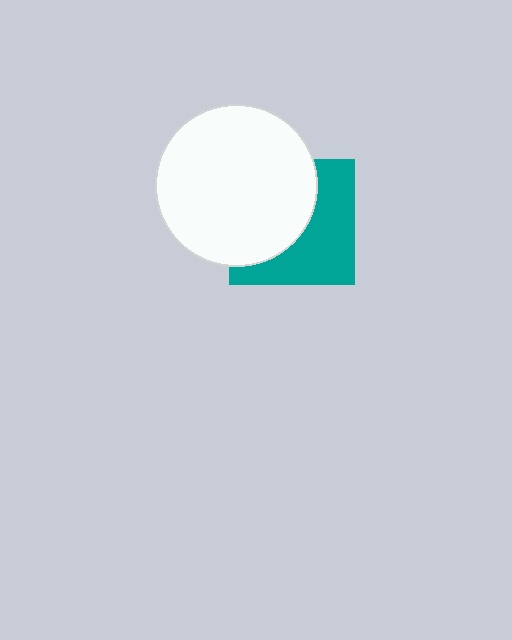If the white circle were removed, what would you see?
You would see the complete teal square.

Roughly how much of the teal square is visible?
About half of it is visible (roughly 49%).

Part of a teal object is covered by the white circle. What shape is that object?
It is a square.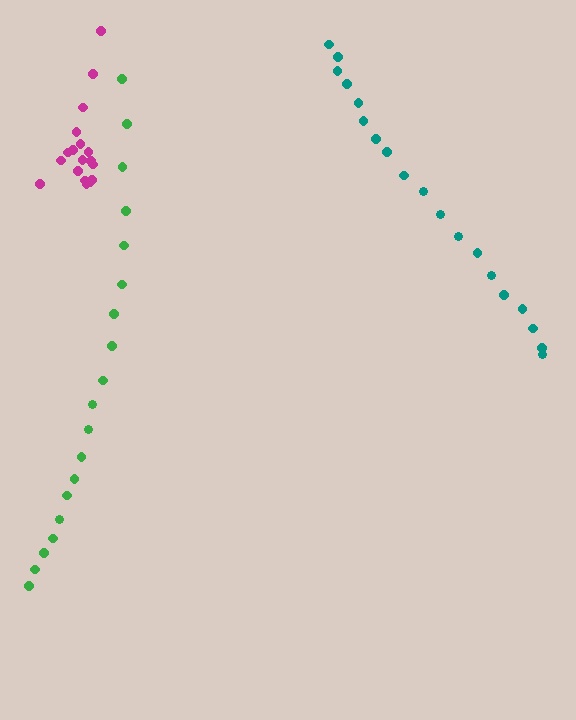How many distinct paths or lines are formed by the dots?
There are 3 distinct paths.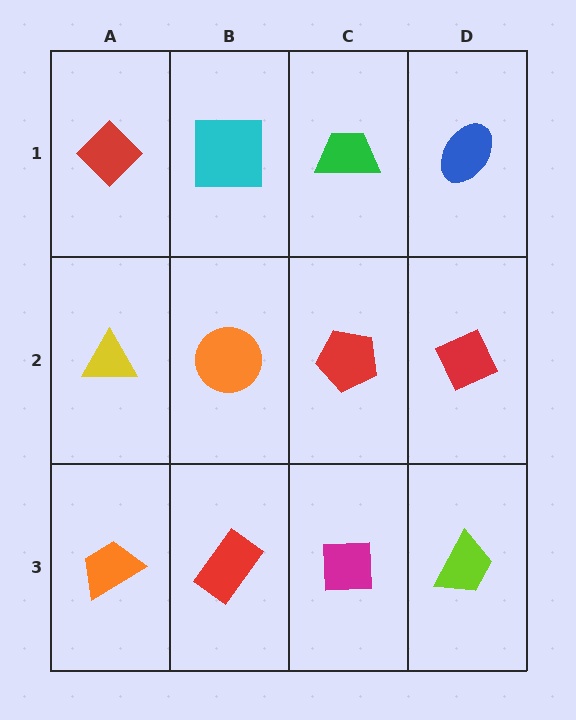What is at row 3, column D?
A lime trapezoid.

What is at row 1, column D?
A blue ellipse.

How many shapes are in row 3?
4 shapes.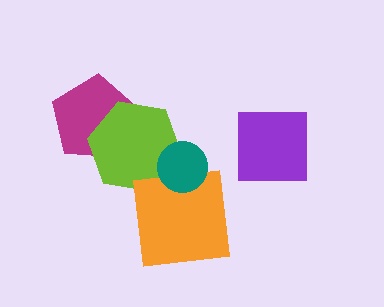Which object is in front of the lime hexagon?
The teal circle is in front of the lime hexagon.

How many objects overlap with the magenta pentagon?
1 object overlaps with the magenta pentagon.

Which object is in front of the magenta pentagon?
The lime hexagon is in front of the magenta pentagon.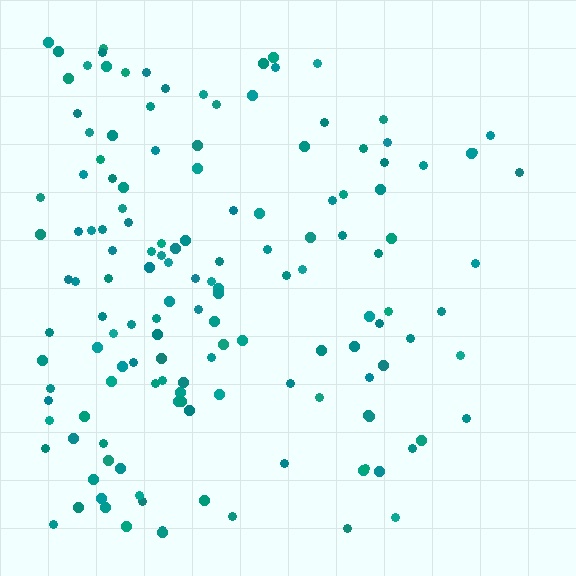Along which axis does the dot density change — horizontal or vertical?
Horizontal.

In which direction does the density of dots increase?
From right to left, with the left side densest.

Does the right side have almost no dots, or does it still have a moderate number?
Still a moderate number, just noticeably fewer than the left.